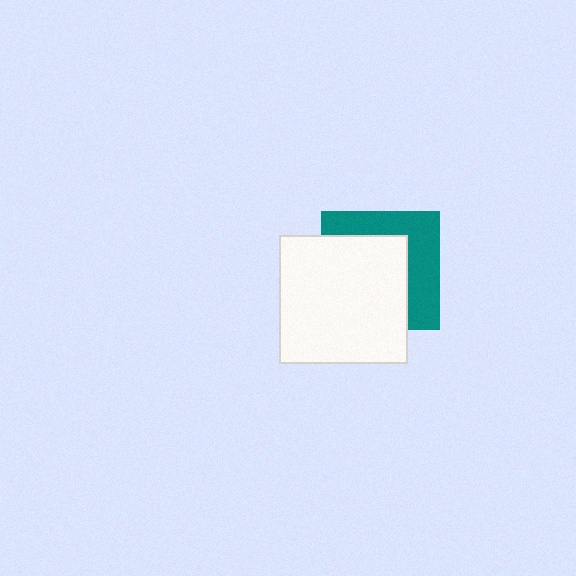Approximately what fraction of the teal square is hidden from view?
Roughly 58% of the teal square is hidden behind the white square.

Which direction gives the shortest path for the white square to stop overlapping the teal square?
Moving toward the lower-left gives the shortest separation.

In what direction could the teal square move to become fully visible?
The teal square could move toward the upper-right. That would shift it out from behind the white square entirely.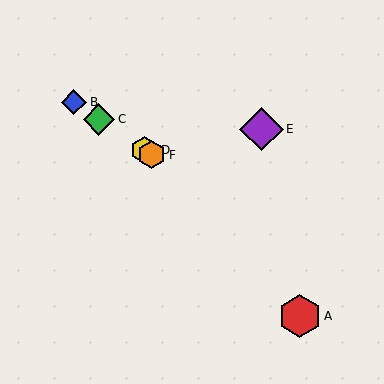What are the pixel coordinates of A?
Object A is at (300, 316).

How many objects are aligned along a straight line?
4 objects (B, C, D, F) are aligned along a straight line.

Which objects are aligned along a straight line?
Objects B, C, D, F are aligned along a straight line.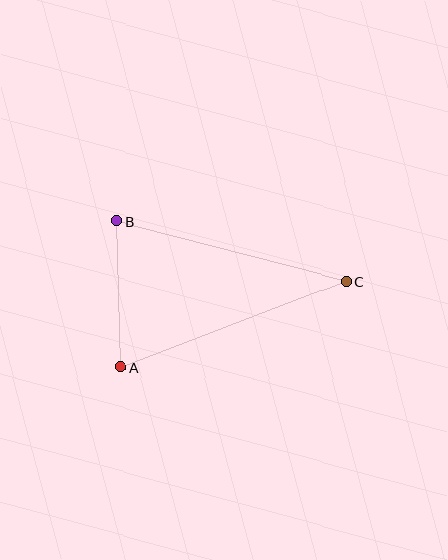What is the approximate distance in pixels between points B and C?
The distance between B and C is approximately 237 pixels.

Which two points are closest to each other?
Points A and B are closest to each other.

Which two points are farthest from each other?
Points A and C are farthest from each other.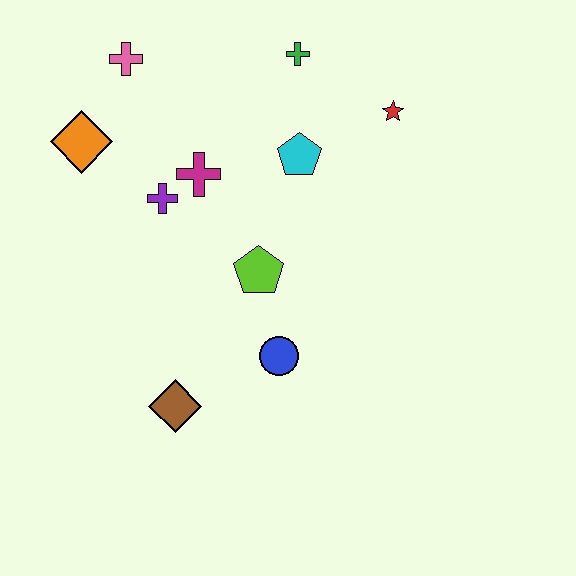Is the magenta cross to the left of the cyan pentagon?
Yes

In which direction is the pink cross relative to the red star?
The pink cross is to the left of the red star.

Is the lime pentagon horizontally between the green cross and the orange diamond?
Yes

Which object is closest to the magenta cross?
The purple cross is closest to the magenta cross.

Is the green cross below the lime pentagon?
No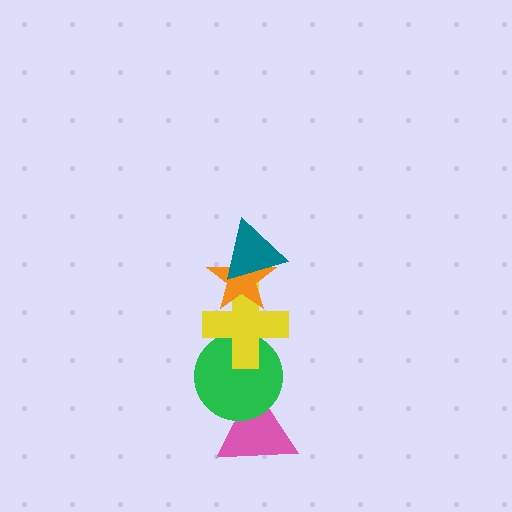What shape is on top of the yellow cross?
The orange star is on top of the yellow cross.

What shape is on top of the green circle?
The yellow cross is on top of the green circle.